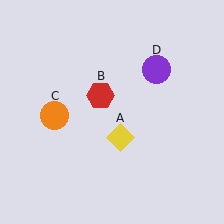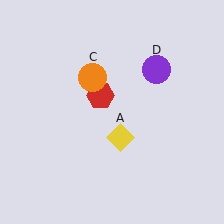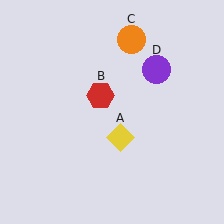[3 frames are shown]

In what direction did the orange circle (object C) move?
The orange circle (object C) moved up and to the right.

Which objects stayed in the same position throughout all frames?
Yellow diamond (object A) and red hexagon (object B) and purple circle (object D) remained stationary.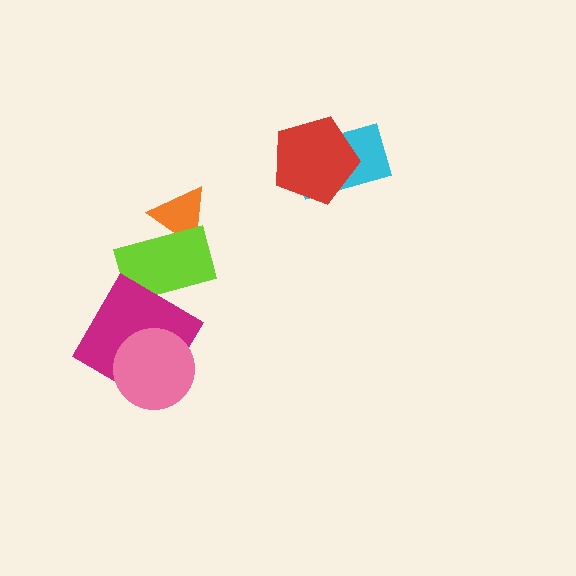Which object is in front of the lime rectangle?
The magenta diamond is in front of the lime rectangle.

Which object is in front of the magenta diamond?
The pink circle is in front of the magenta diamond.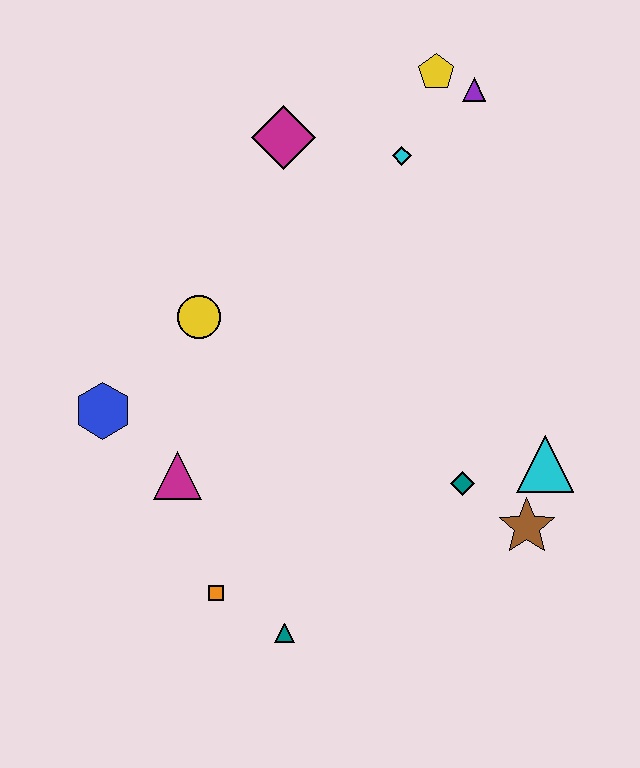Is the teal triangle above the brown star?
No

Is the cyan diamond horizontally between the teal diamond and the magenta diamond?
Yes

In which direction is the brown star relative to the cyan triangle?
The brown star is below the cyan triangle.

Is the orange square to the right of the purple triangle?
No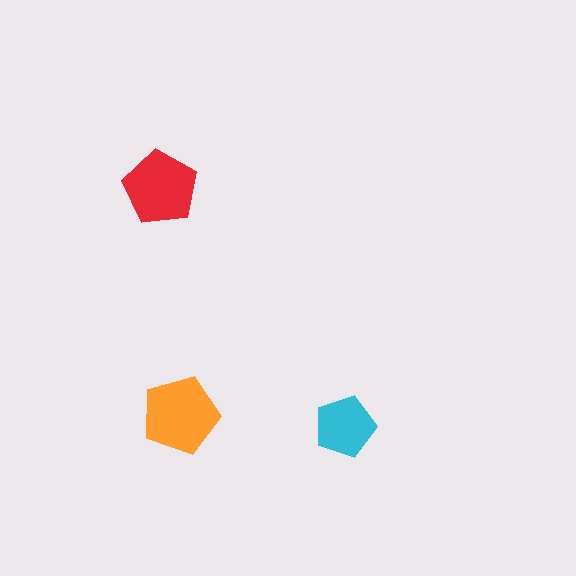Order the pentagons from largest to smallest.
the orange one, the red one, the cyan one.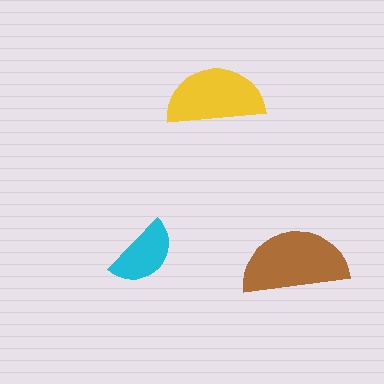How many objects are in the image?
There are 3 objects in the image.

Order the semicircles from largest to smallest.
the brown one, the yellow one, the cyan one.